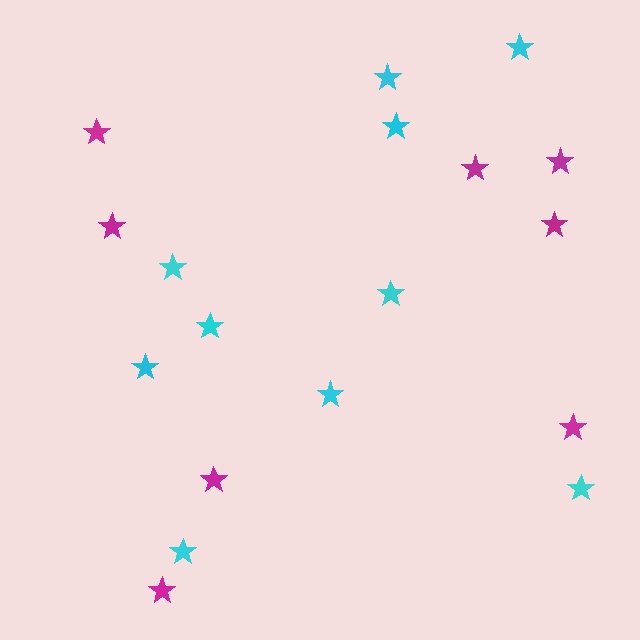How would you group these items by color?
There are 2 groups: one group of cyan stars (10) and one group of magenta stars (8).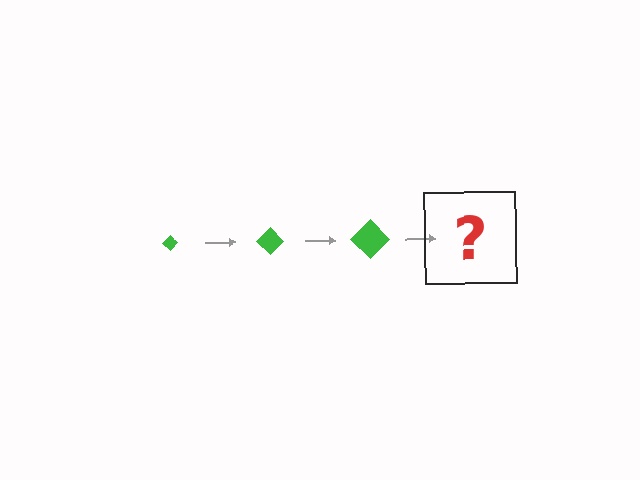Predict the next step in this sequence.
The next step is a green diamond, larger than the previous one.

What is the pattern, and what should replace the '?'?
The pattern is that the diamond gets progressively larger each step. The '?' should be a green diamond, larger than the previous one.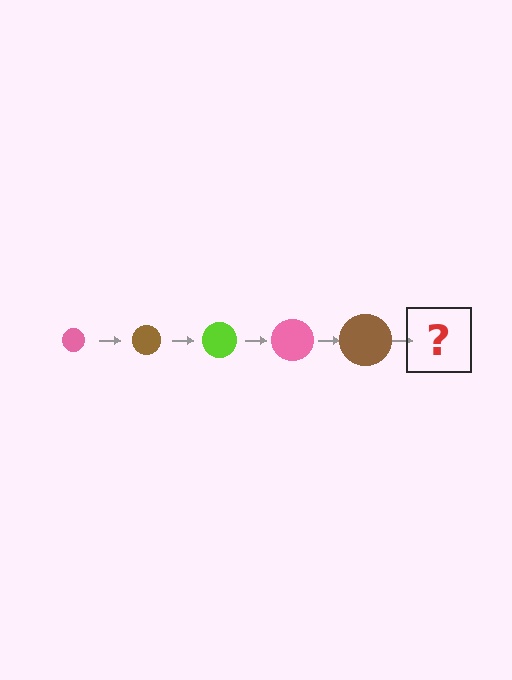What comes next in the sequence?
The next element should be a lime circle, larger than the previous one.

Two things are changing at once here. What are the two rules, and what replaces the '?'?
The two rules are that the circle grows larger each step and the color cycles through pink, brown, and lime. The '?' should be a lime circle, larger than the previous one.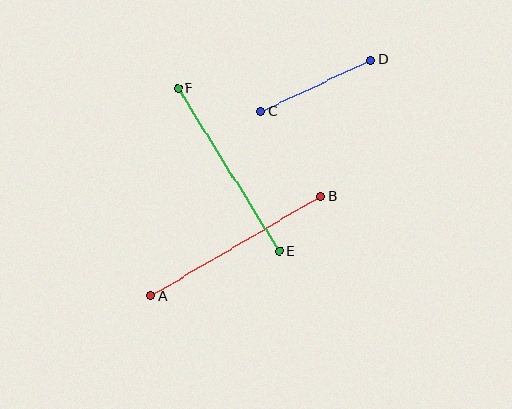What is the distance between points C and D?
The distance is approximately 121 pixels.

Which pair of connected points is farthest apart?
Points A and B are farthest apart.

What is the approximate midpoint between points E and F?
The midpoint is at approximately (229, 170) pixels.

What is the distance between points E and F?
The distance is approximately 192 pixels.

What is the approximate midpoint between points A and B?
The midpoint is at approximately (236, 246) pixels.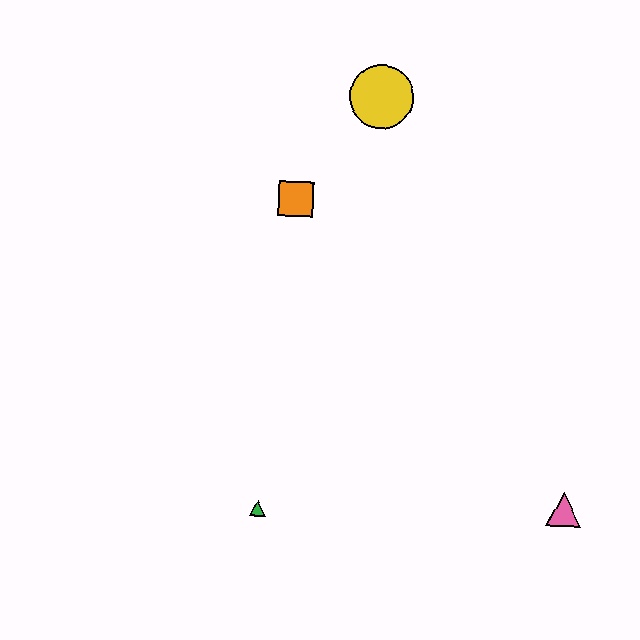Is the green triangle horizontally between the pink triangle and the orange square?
No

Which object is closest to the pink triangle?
The green triangle is closest to the pink triangle.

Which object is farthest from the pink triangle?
The yellow circle is farthest from the pink triangle.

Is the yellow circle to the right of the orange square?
Yes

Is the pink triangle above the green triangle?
Yes